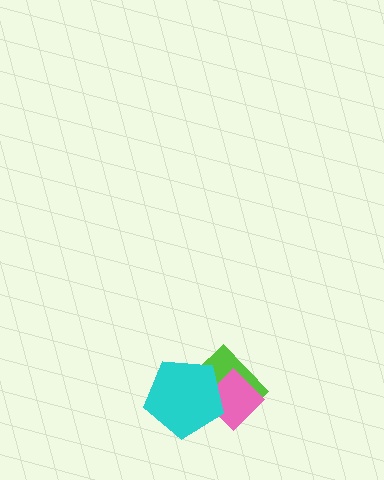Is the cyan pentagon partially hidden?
No, no other shape covers it.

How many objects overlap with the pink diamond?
2 objects overlap with the pink diamond.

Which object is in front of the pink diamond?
The cyan pentagon is in front of the pink diamond.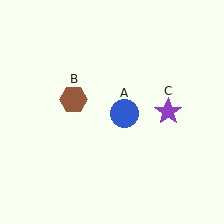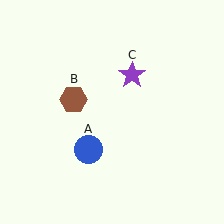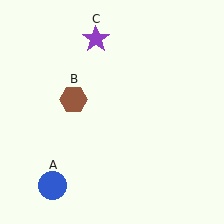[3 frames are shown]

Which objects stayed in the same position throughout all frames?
Brown hexagon (object B) remained stationary.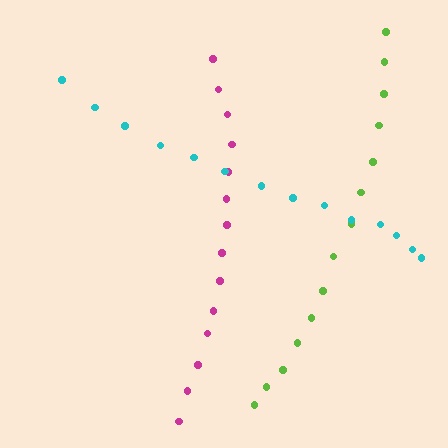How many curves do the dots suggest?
There are 3 distinct paths.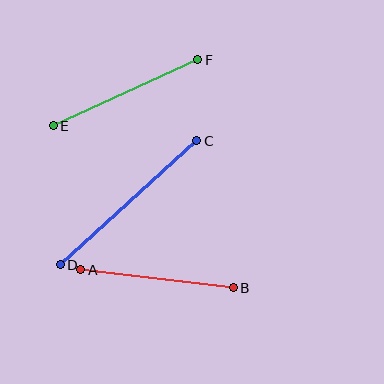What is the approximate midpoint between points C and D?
The midpoint is at approximately (129, 203) pixels.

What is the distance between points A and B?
The distance is approximately 154 pixels.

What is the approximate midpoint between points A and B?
The midpoint is at approximately (157, 279) pixels.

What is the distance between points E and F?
The distance is approximately 159 pixels.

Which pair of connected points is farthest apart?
Points C and D are farthest apart.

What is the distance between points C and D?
The distance is approximately 184 pixels.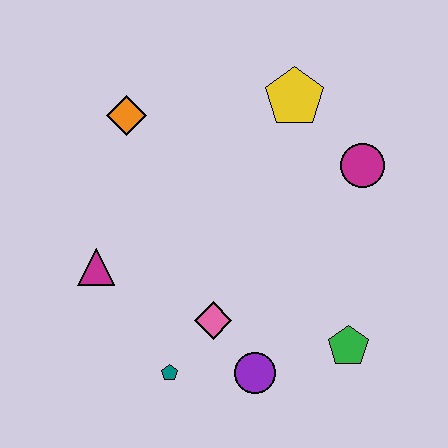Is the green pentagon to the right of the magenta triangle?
Yes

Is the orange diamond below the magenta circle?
No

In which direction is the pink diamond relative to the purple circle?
The pink diamond is above the purple circle.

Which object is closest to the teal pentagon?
The pink diamond is closest to the teal pentagon.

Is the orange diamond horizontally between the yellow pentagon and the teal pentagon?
No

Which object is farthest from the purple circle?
The orange diamond is farthest from the purple circle.